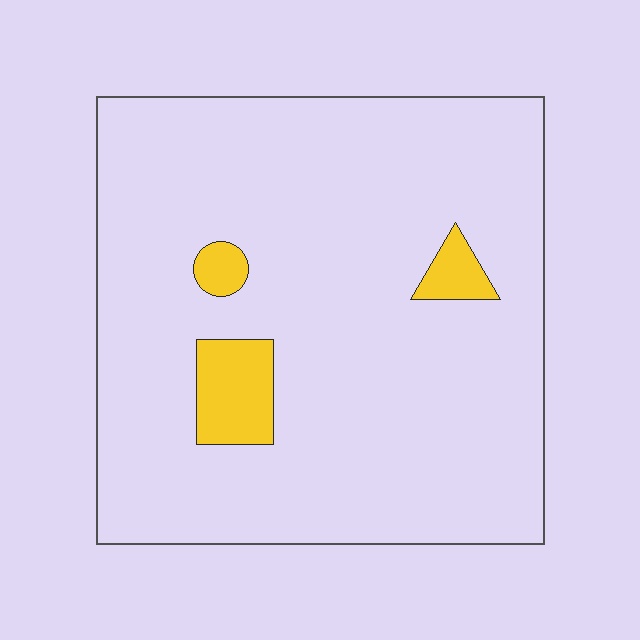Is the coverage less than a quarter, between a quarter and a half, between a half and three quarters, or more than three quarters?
Less than a quarter.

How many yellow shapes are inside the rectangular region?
3.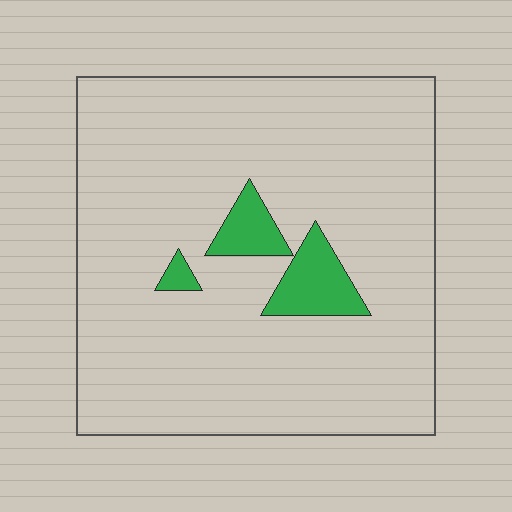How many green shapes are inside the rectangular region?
3.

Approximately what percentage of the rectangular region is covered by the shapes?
Approximately 10%.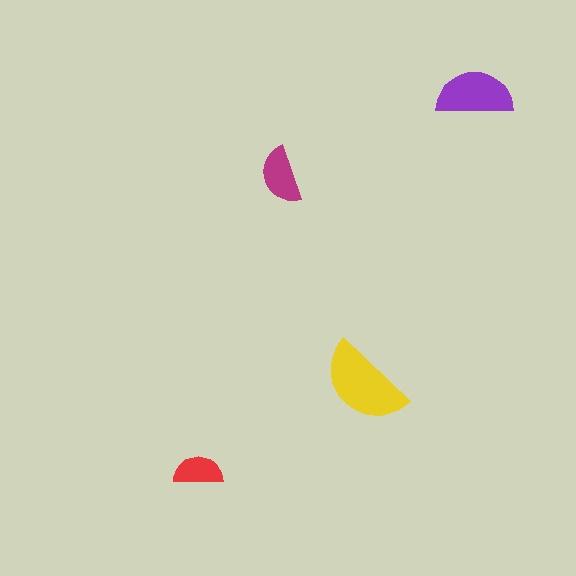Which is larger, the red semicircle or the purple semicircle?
The purple one.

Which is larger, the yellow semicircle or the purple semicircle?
The yellow one.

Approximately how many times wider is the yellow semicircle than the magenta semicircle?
About 1.5 times wider.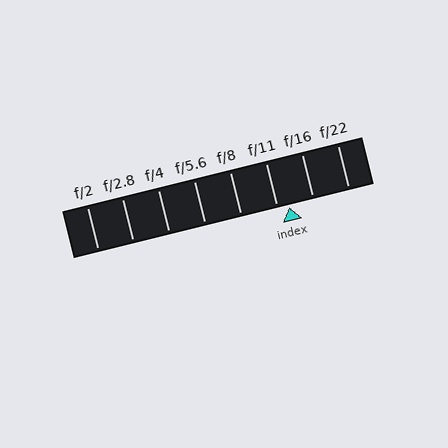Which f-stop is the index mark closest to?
The index mark is closest to f/11.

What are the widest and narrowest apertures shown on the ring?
The widest aperture shown is f/2 and the narrowest is f/22.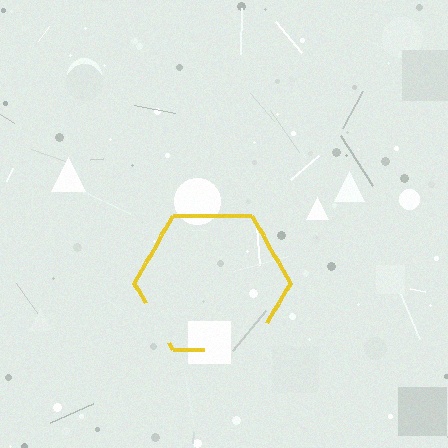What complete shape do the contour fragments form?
The contour fragments form a hexagon.